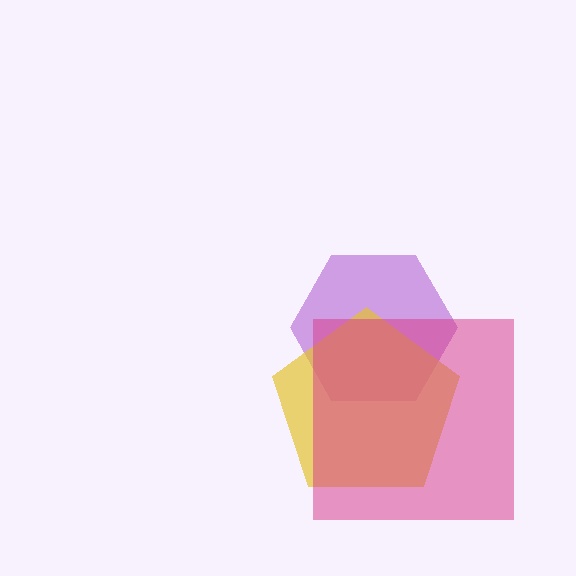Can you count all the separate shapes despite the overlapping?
Yes, there are 3 separate shapes.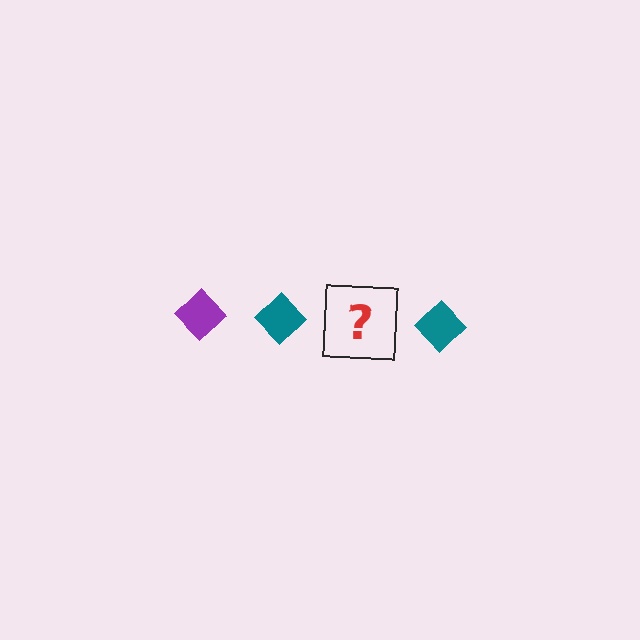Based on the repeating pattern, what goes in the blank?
The blank should be a purple diamond.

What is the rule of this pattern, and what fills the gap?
The rule is that the pattern cycles through purple, teal diamonds. The gap should be filled with a purple diamond.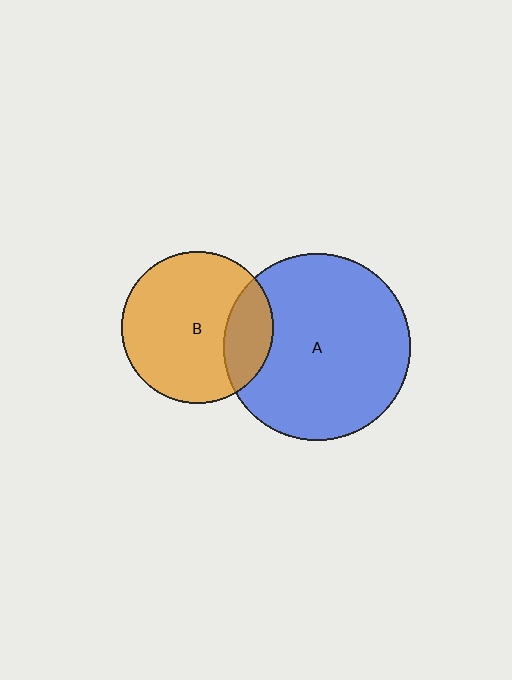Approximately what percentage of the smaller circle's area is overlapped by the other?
Approximately 20%.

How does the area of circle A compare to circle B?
Approximately 1.5 times.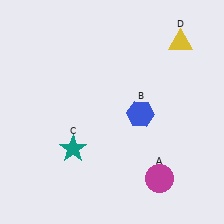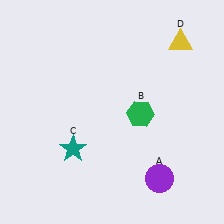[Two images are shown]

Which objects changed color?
A changed from magenta to purple. B changed from blue to green.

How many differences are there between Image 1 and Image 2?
There are 2 differences between the two images.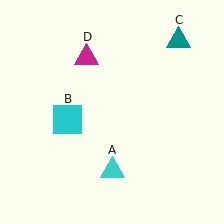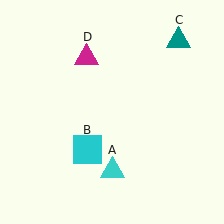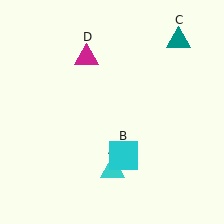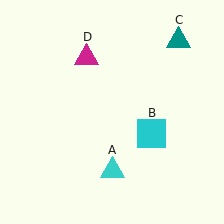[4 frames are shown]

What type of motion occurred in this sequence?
The cyan square (object B) rotated counterclockwise around the center of the scene.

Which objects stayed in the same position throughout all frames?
Cyan triangle (object A) and teal triangle (object C) and magenta triangle (object D) remained stationary.